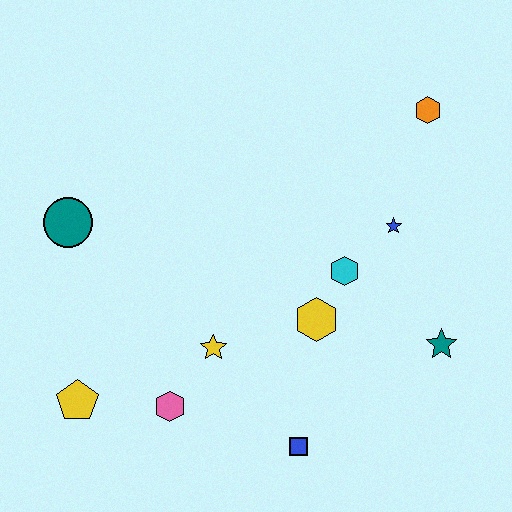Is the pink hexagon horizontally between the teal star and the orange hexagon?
No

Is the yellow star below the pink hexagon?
No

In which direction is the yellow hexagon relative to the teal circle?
The yellow hexagon is to the right of the teal circle.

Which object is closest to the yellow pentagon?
The pink hexagon is closest to the yellow pentagon.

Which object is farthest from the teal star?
The teal circle is farthest from the teal star.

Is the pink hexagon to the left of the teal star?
Yes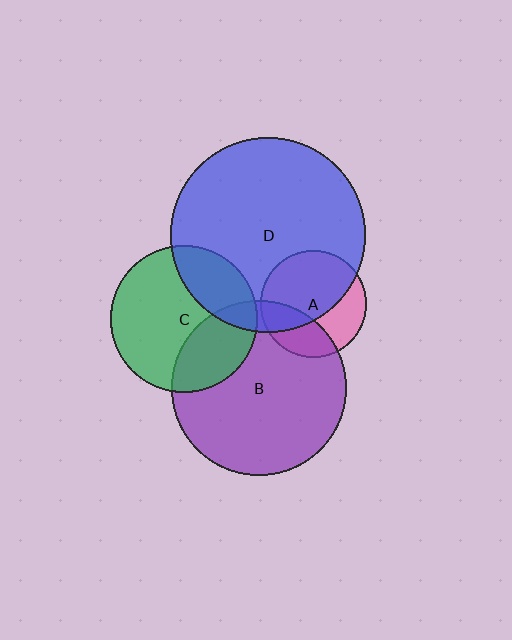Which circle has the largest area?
Circle D (blue).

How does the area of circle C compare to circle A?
Approximately 1.9 times.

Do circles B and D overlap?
Yes.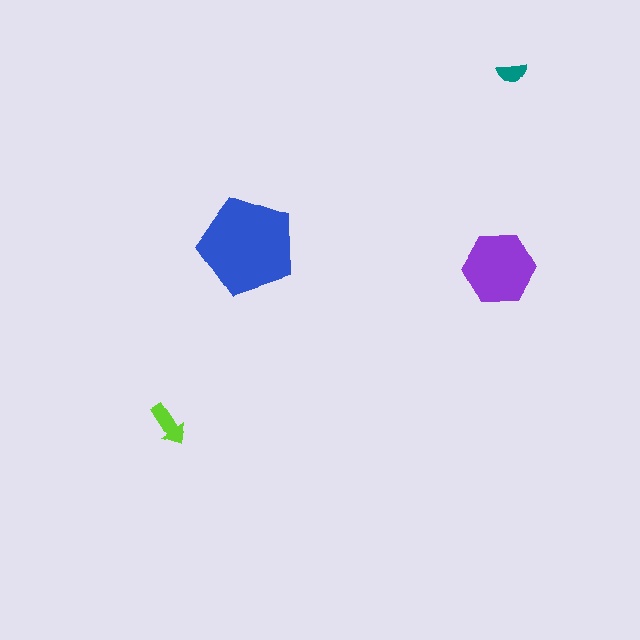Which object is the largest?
The blue pentagon.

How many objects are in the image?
There are 4 objects in the image.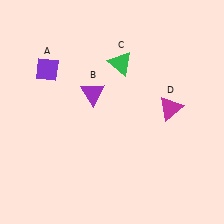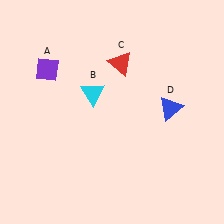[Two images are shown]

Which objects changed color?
B changed from purple to cyan. C changed from green to red. D changed from magenta to blue.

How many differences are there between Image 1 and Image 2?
There are 3 differences between the two images.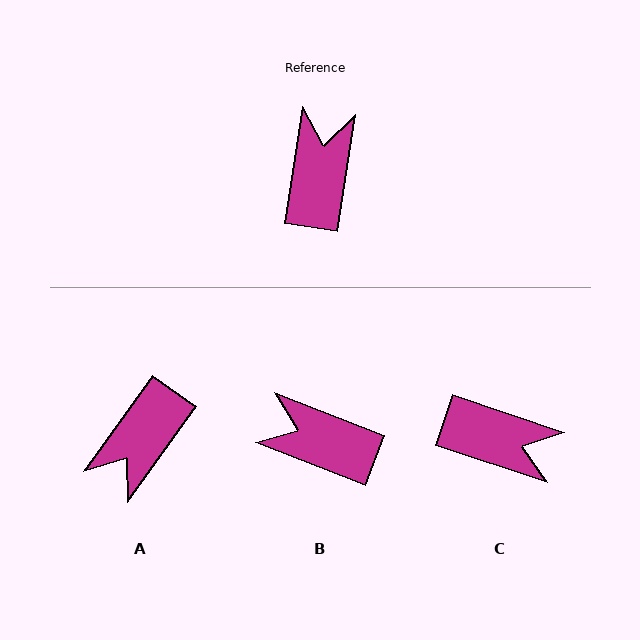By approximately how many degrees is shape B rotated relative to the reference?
Approximately 77 degrees counter-clockwise.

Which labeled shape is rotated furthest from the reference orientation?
A, about 153 degrees away.